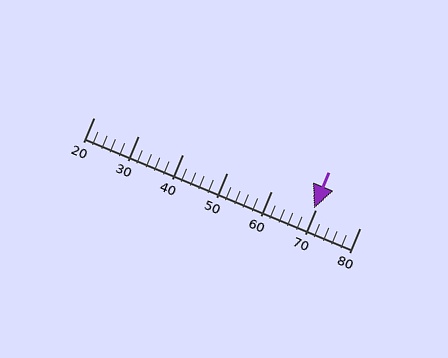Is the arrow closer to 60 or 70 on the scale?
The arrow is closer to 70.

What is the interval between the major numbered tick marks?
The major tick marks are spaced 10 units apart.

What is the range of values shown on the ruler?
The ruler shows values from 20 to 80.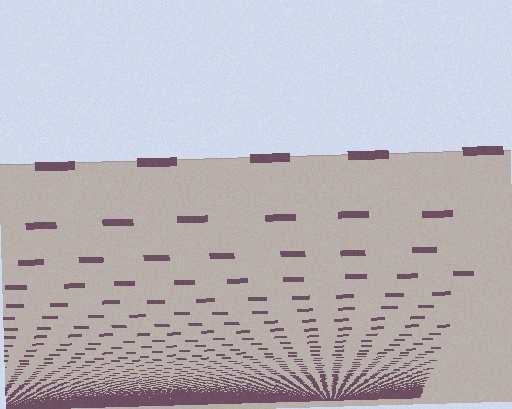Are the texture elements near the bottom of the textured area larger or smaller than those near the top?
Smaller. The gradient is inverted — elements near the bottom are smaller and denser.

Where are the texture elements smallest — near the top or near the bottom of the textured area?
Near the bottom.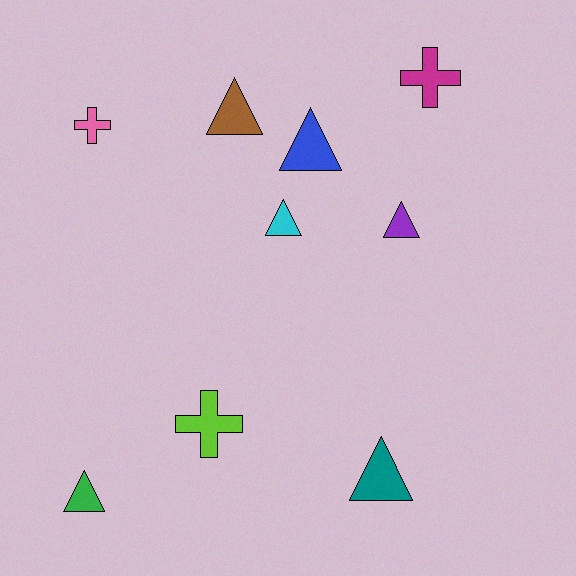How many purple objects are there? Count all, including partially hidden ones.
There is 1 purple object.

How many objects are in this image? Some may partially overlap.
There are 9 objects.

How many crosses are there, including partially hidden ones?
There are 3 crosses.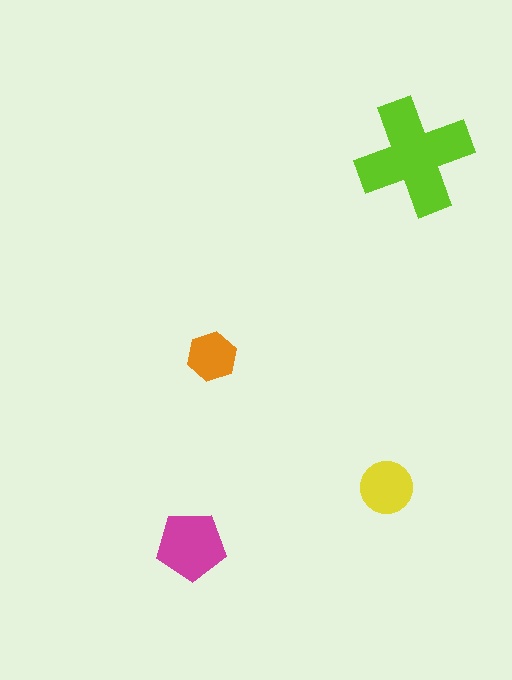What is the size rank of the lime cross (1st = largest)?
1st.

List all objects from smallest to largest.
The orange hexagon, the yellow circle, the magenta pentagon, the lime cross.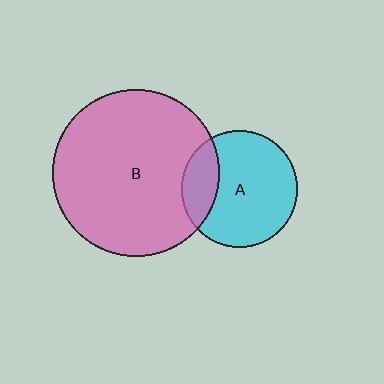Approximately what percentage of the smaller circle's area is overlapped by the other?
Approximately 20%.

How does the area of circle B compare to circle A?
Approximately 2.1 times.